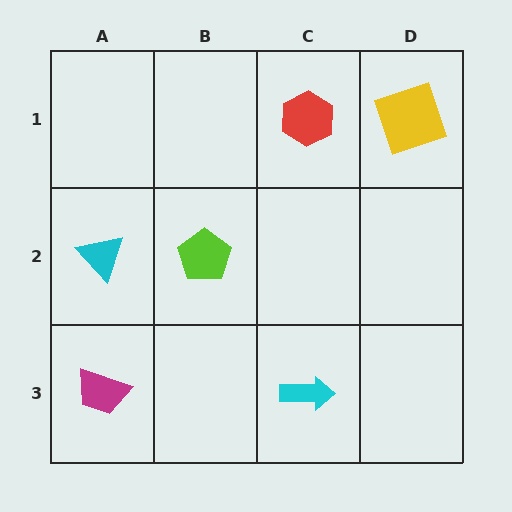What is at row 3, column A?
A magenta trapezoid.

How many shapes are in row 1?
2 shapes.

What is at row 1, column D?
A yellow square.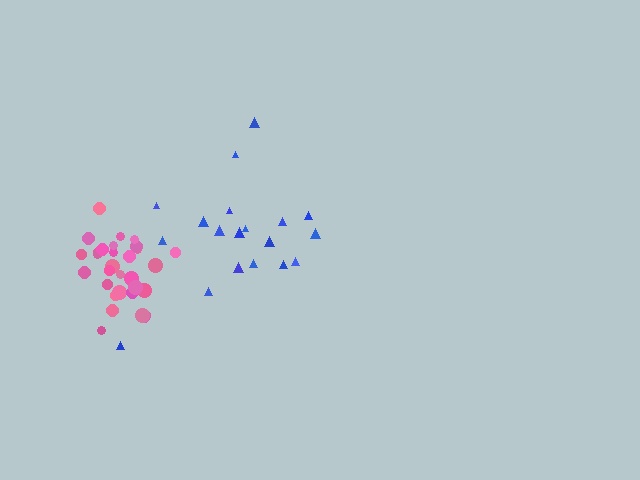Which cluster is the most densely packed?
Pink.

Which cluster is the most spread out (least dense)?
Blue.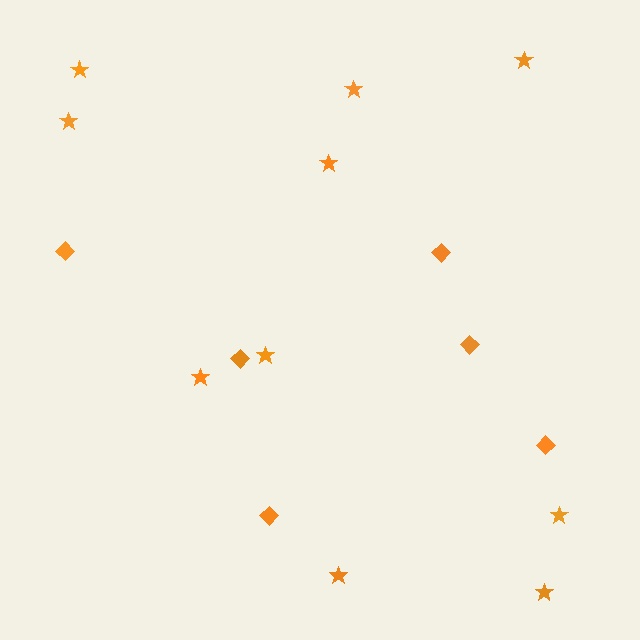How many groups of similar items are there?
There are 2 groups: one group of stars (10) and one group of diamonds (6).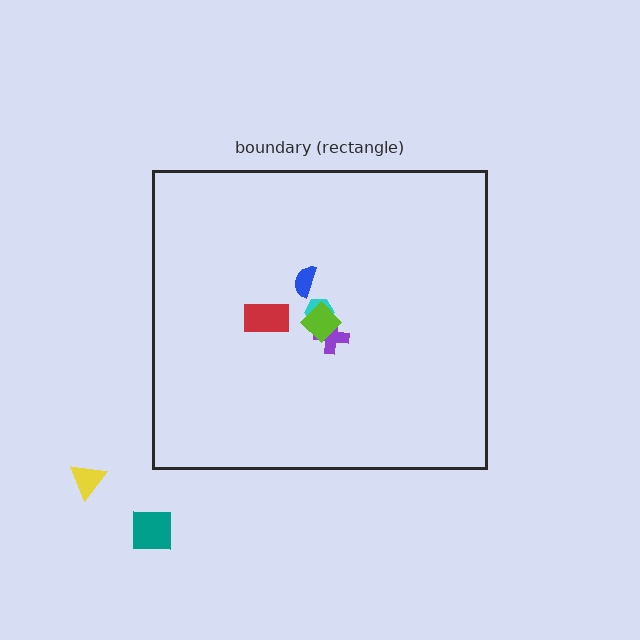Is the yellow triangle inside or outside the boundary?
Outside.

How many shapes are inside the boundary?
5 inside, 2 outside.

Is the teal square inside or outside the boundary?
Outside.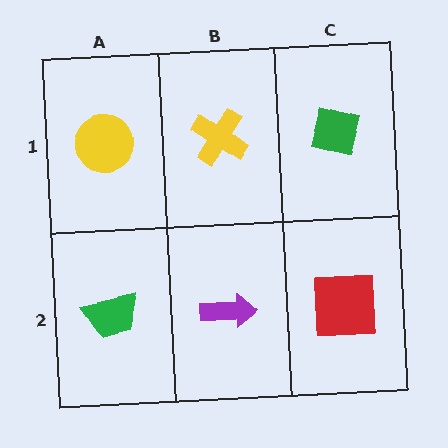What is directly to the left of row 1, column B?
A yellow circle.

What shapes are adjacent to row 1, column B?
A purple arrow (row 2, column B), a yellow circle (row 1, column A), a green square (row 1, column C).